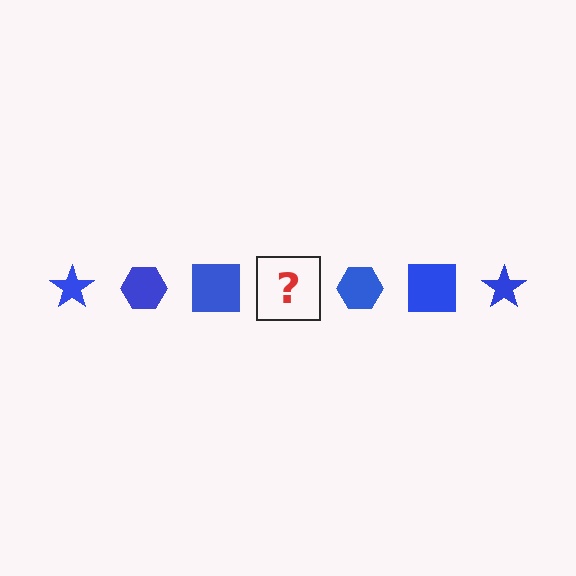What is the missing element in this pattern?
The missing element is a blue star.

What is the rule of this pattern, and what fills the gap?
The rule is that the pattern cycles through star, hexagon, square shapes in blue. The gap should be filled with a blue star.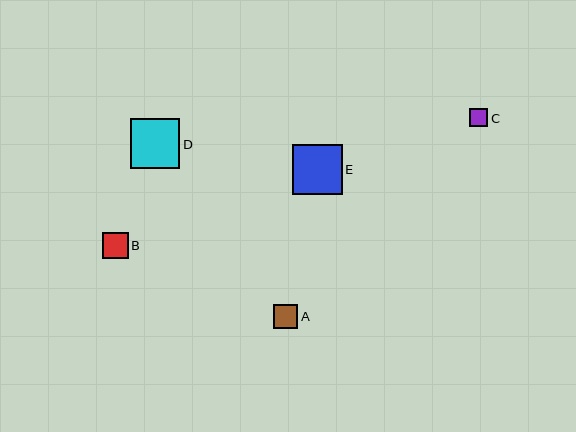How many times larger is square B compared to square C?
Square B is approximately 1.4 times the size of square C.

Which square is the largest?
Square E is the largest with a size of approximately 50 pixels.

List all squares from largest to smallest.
From largest to smallest: E, D, B, A, C.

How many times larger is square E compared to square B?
Square E is approximately 1.9 times the size of square B.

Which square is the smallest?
Square C is the smallest with a size of approximately 19 pixels.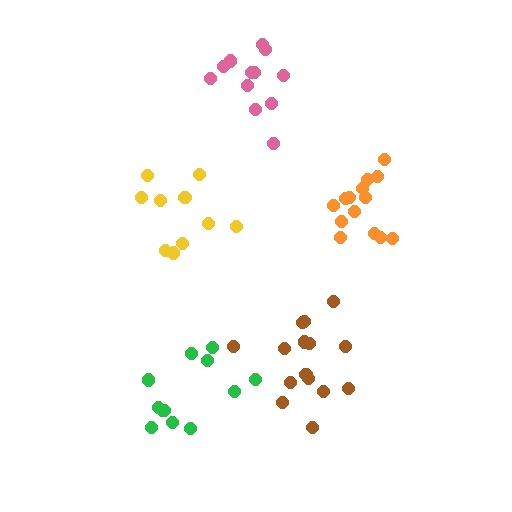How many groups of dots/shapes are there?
There are 5 groups.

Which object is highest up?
The pink cluster is topmost.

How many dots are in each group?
Group 1: 15 dots, Group 2: 10 dots, Group 3: 12 dots, Group 4: 12 dots, Group 5: 14 dots (63 total).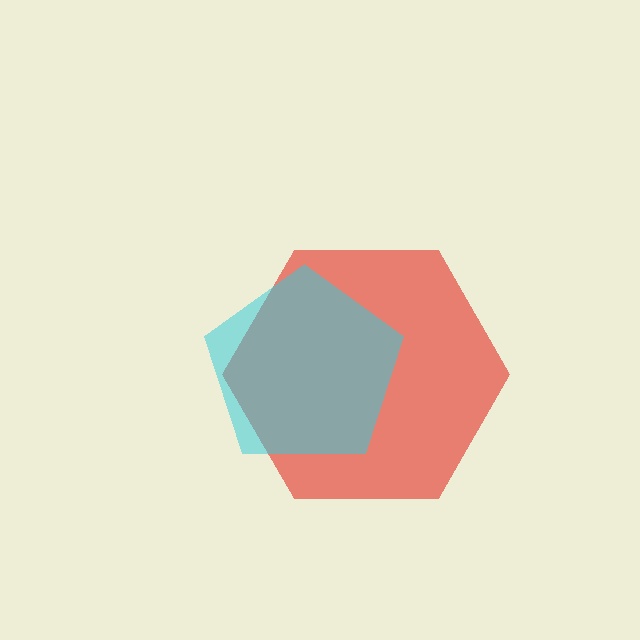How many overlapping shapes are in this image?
There are 2 overlapping shapes in the image.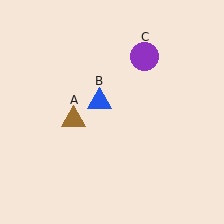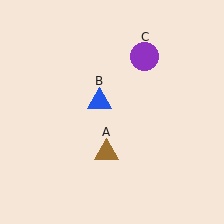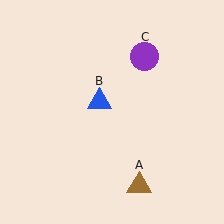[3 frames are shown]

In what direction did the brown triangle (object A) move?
The brown triangle (object A) moved down and to the right.